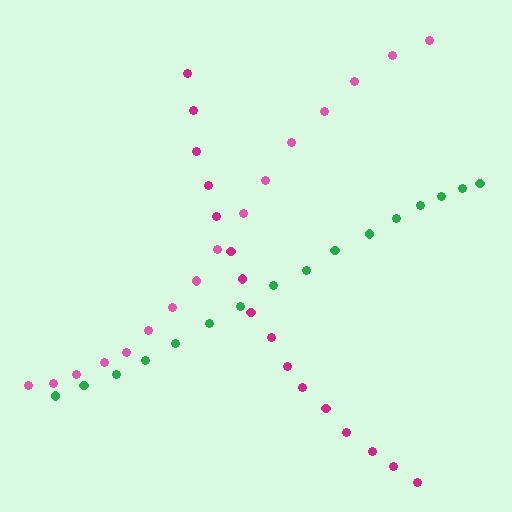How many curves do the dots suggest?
There are 3 distinct paths.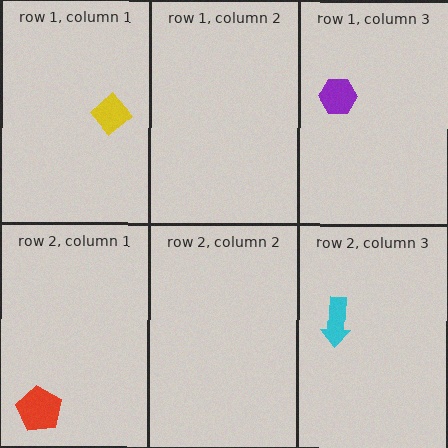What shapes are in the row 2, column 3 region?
The cyan arrow.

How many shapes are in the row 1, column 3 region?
1.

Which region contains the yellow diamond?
The row 1, column 1 region.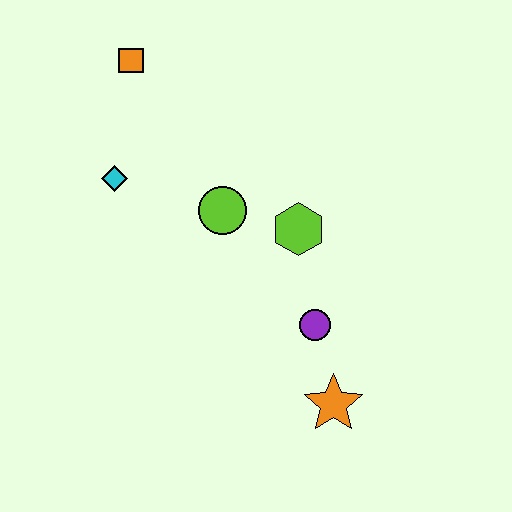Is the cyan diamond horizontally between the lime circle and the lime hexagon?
No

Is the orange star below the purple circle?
Yes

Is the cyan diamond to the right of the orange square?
No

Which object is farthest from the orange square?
The orange star is farthest from the orange square.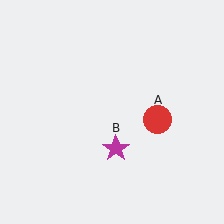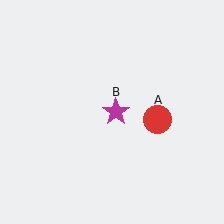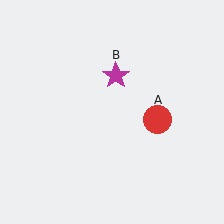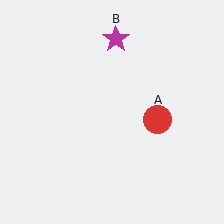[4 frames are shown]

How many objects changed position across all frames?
1 object changed position: magenta star (object B).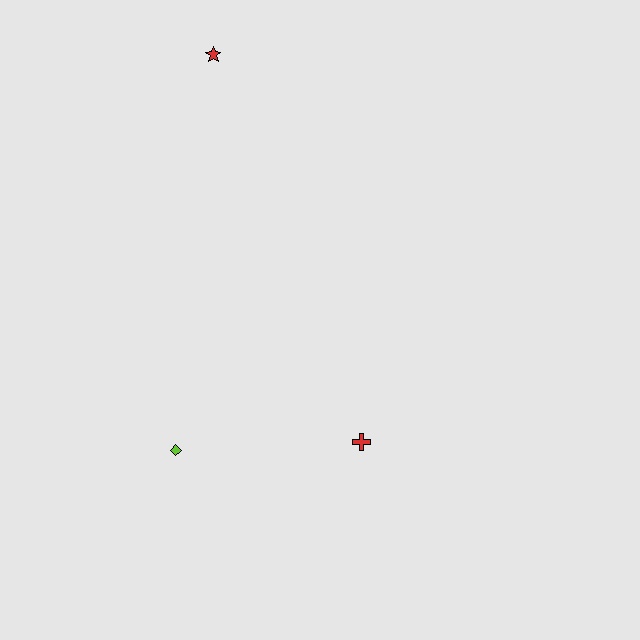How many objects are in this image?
There are 3 objects.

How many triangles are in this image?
There are no triangles.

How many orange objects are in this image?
There are no orange objects.